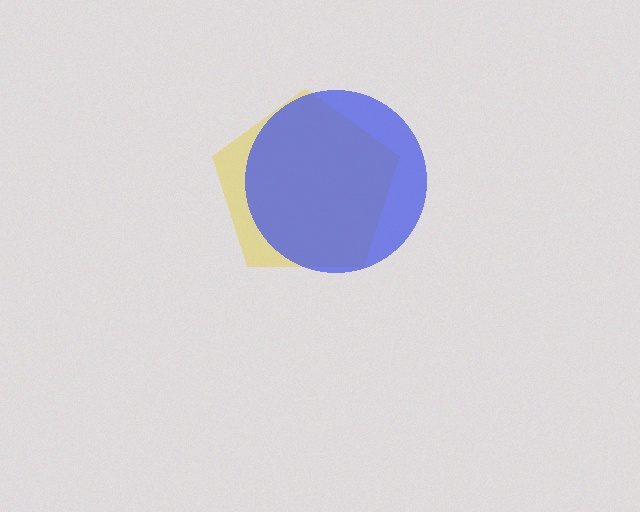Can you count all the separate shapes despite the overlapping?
Yes, there are 2 separate shapes.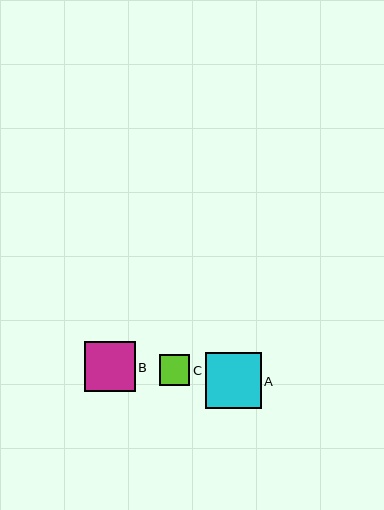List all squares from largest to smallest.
From largest to smallest: A, B, C.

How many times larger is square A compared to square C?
Square A is approximately 1.8 times the size of square C.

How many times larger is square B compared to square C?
Square B is approximately 1.7 times the size of square C.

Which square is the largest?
Square A is the largest with a size of approximately 55 pixels.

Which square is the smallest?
Square C is the smallest with a size of approximately 30 pixels.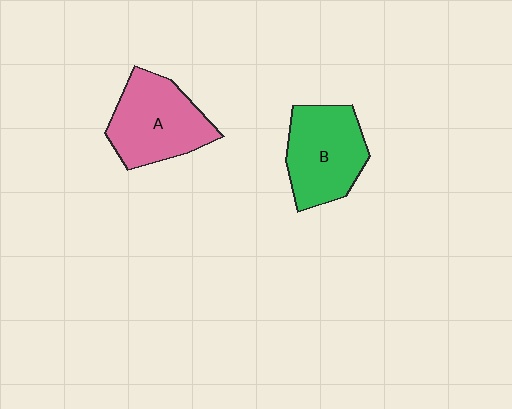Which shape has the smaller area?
Shape B (green).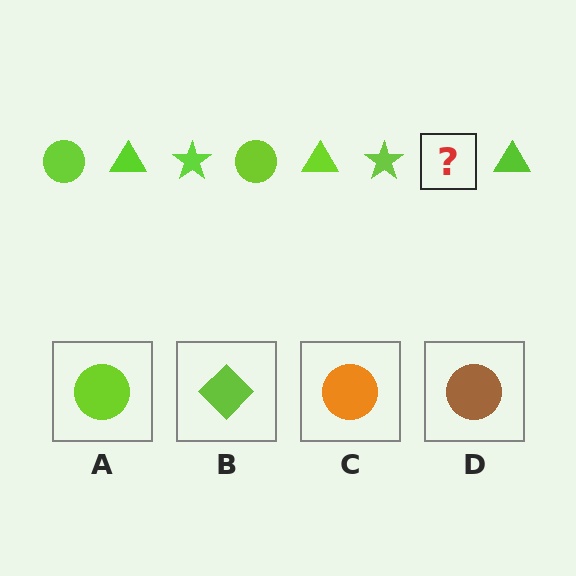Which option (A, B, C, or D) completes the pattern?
A.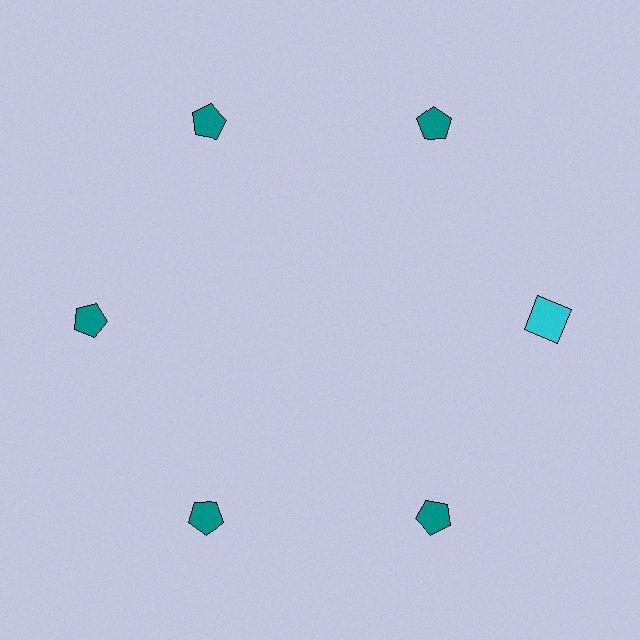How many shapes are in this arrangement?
There are 6 shapes arranged in a ring pattern.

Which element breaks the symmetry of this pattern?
The cyan square at roughly the 3 o'clock position breaks the symmetry. All other shapes are teal pentagons.